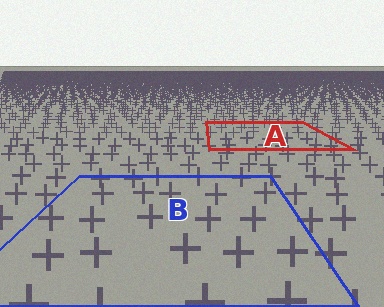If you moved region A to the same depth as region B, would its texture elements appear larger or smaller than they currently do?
They would appear larger. At a closer depth, the same texture elements are projected at a bigger on-screen size.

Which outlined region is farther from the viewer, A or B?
Region A is farther from the viewer — the texture elements inside it appear smaller and more densely packed.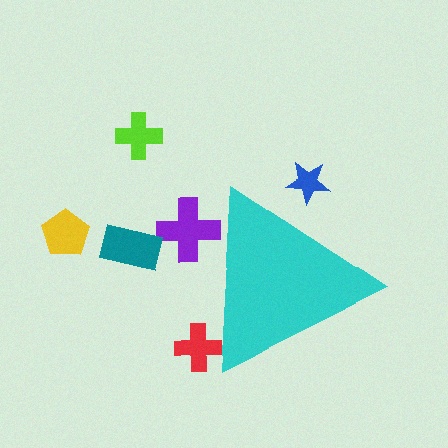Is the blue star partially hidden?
Yes, the blue star is partially hidden behind the cyan triangle.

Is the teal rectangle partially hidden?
No, the teal rectangle is fully visible.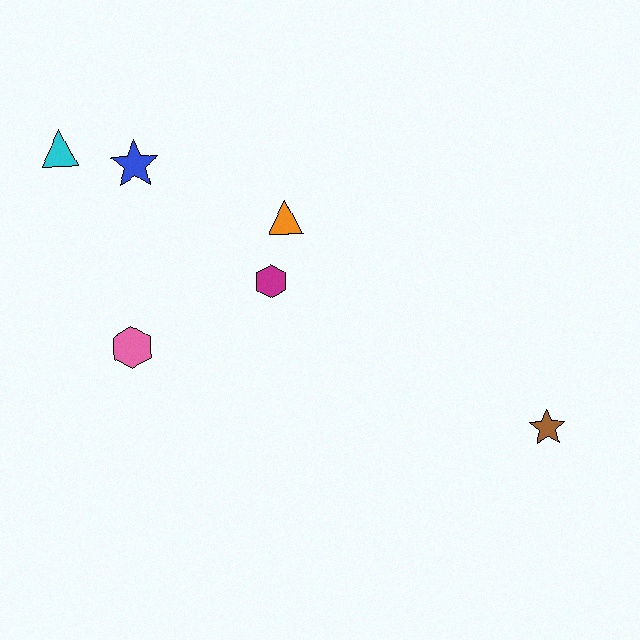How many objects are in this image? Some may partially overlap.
There are 6 objects.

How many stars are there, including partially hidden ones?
There are 2 stars.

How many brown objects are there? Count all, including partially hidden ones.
There is 1 brown object.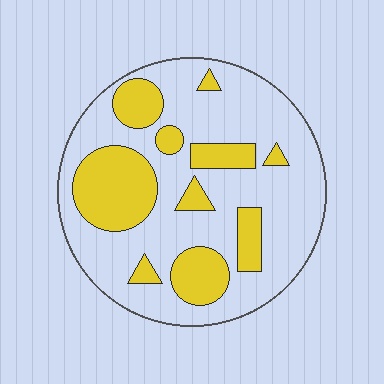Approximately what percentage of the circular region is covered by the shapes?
Approximately 30%.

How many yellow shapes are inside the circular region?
10.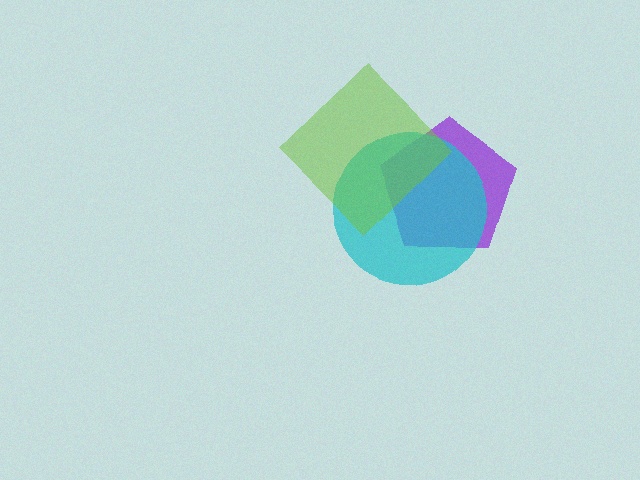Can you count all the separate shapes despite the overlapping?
Yes, there are 3 separate shapes.